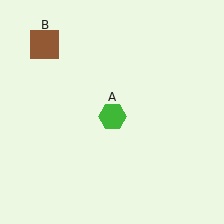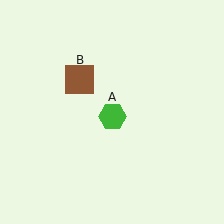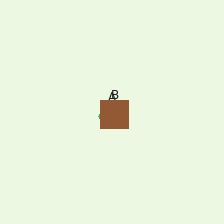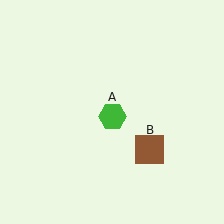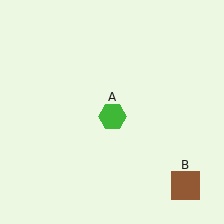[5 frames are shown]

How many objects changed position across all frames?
1 object changed position: brown square (object B).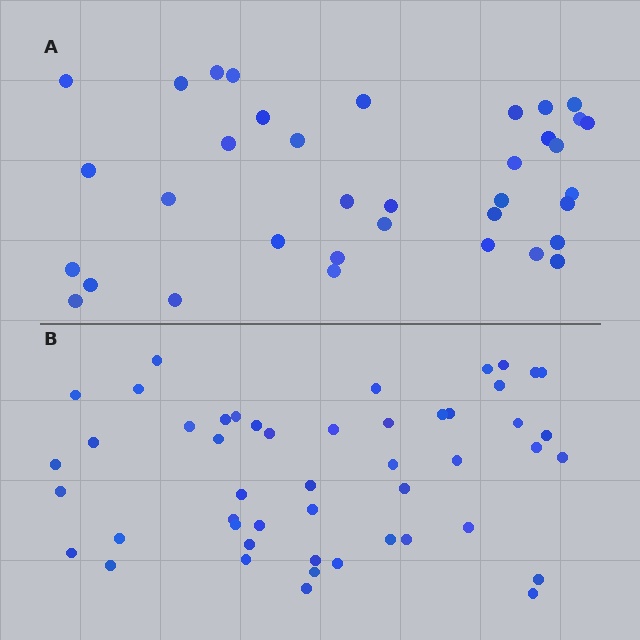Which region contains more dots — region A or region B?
Region B (the bottom region) has more dots.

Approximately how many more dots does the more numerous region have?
Region B has approximately 15 more dots than region A.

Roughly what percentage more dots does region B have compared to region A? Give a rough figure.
About 35% more.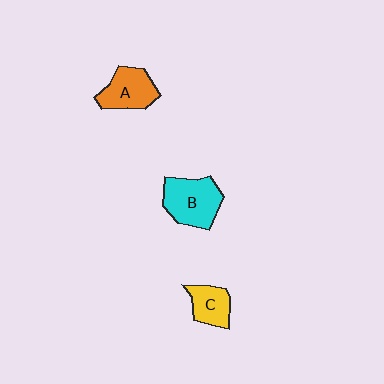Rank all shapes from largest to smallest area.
From largest to smallest: B (cyan), A (orange), C (yellow).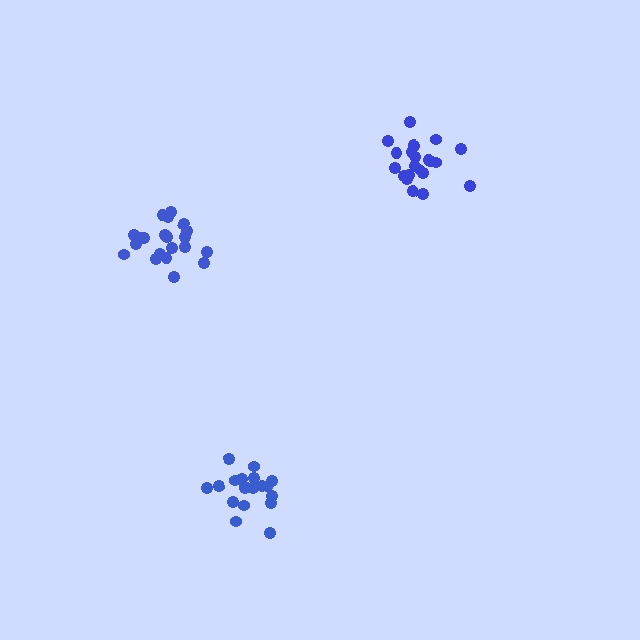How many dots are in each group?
Group 1: 21 dots, Group 2: 19 dots, Group 3: 21 dots (61 total).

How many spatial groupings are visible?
There are 3 spatial groupings.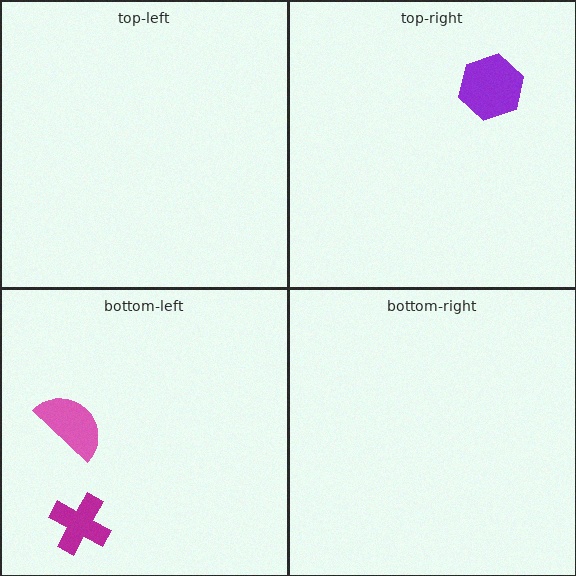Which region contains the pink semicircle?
The bottom-left region.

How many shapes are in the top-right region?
1.